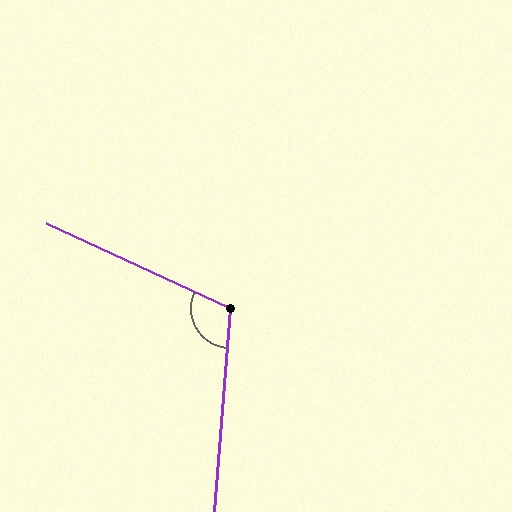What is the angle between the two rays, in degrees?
Approximately 110 degrees.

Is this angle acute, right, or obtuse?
It is obtuse.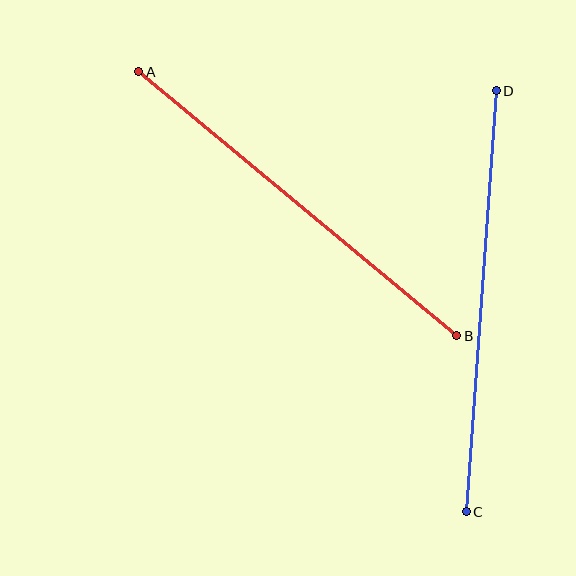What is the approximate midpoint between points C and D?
The midpoint is at approximately (481, 301) pixels.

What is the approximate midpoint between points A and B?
The midpoint is at approximately (298, 204) pixels.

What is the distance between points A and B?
The distance is approximately 413 pixels.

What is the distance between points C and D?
The distance is approximately 422 pixels.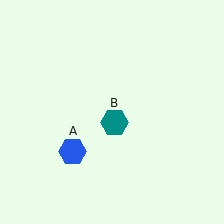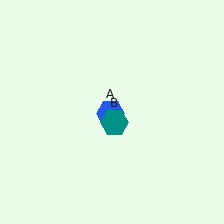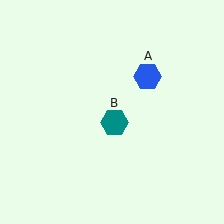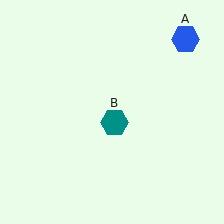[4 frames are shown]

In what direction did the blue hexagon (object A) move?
The blue hexagon (object A) moved up and to the right.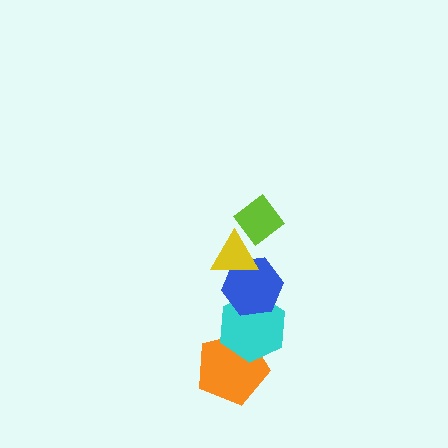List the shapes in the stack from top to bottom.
From top to bottom: the lime diamond, the yellow triangle, the blue hexagon, the cyan hexagon, the orange pentagon.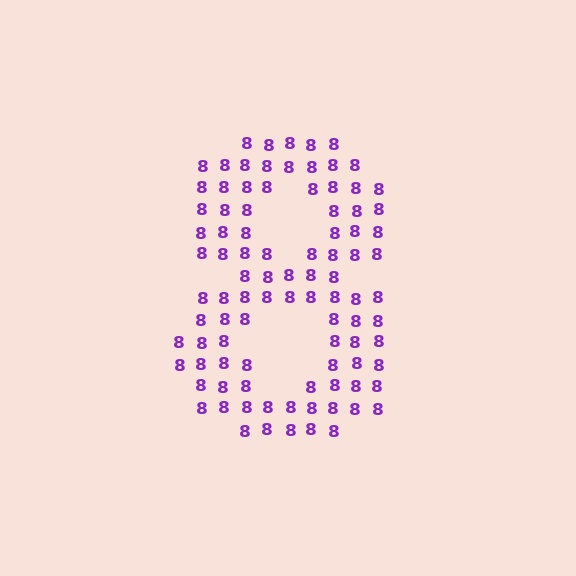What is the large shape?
The large shape is the digit 8.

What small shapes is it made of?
It is made of small digit 8's.